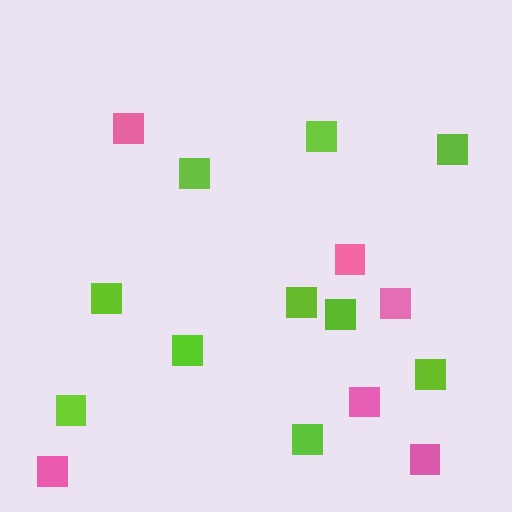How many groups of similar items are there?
There are 2 groups: one group of pink squares (6) and one group of lime squares (10).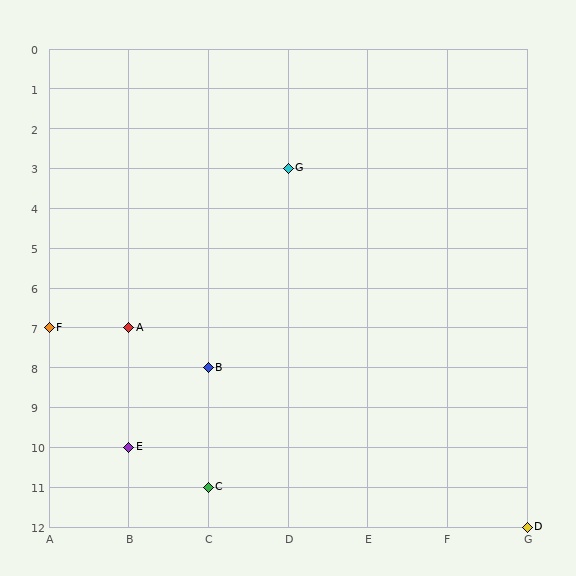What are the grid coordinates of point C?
Point C is at grid coordinates (C, 11).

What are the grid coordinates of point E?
Point E is at grid coordinates (B, 10).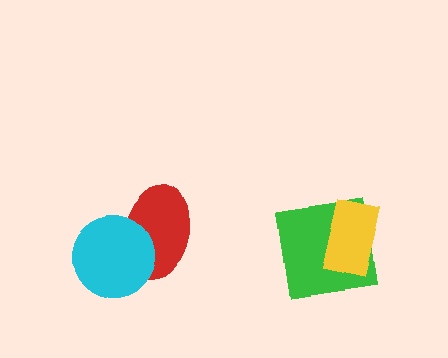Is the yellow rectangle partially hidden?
No, no other shape covers it.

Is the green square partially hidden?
Yes, it is partially covered by another shape.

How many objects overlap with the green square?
1 object overlaps with the green square.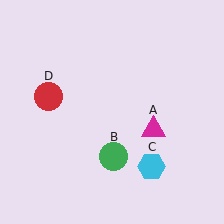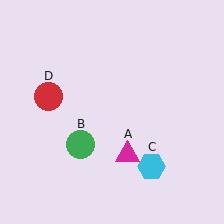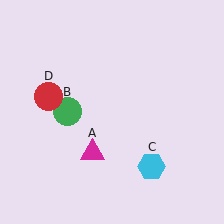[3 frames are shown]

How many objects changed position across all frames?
2 objects changed position: magenta triangle (object A), green circle (object B).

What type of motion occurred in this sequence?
The magenta triangle (object A), green circle (object B) rotated clockwise around the center of the scene.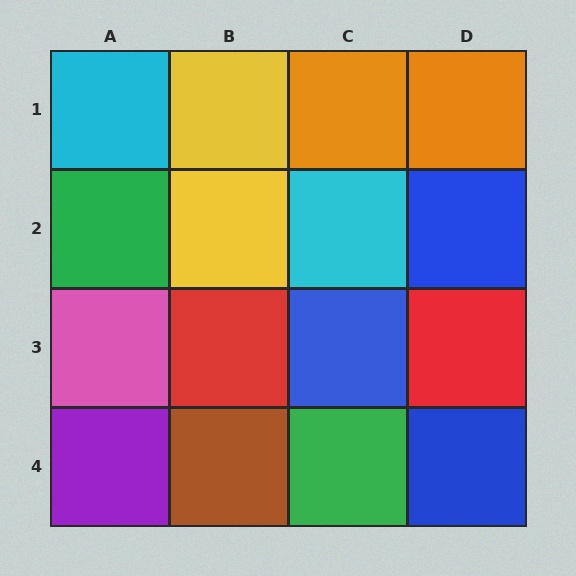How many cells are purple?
1 cell is purple.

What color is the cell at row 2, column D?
Blue.